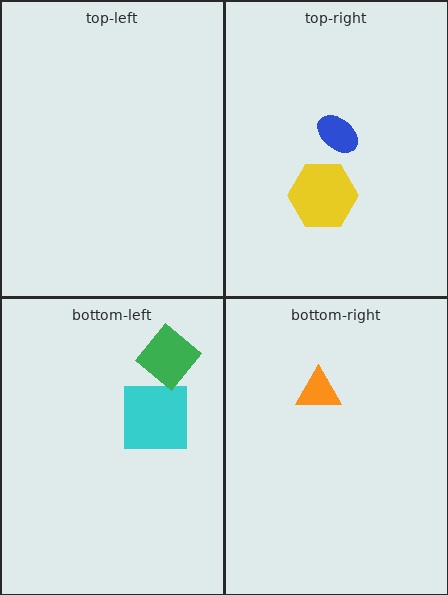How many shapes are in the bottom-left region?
2.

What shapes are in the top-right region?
The blue ellipse, the yellow hexagon.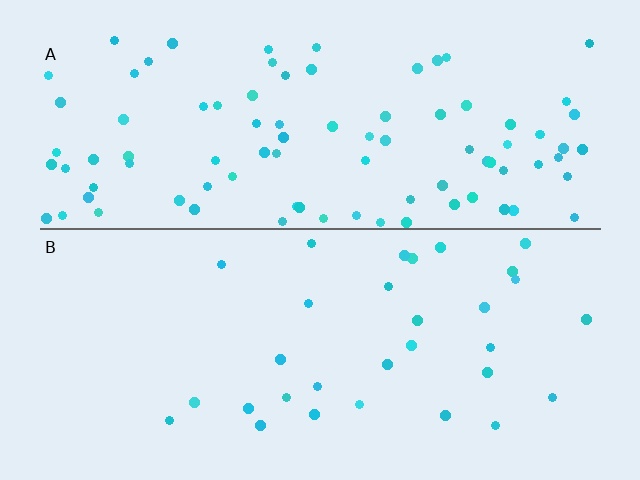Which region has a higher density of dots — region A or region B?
A (the top).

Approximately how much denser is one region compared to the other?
Approximately 3.0× — region A over region B.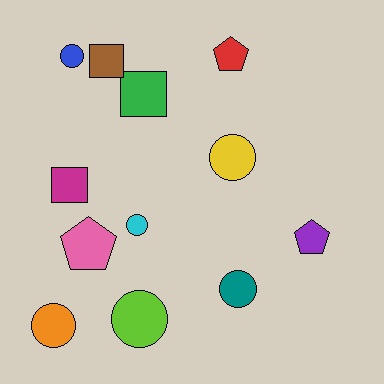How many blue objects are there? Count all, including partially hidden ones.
There is 1 blue object.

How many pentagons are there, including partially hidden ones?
There are 3 pentagons.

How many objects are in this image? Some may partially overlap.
There are 12 objects.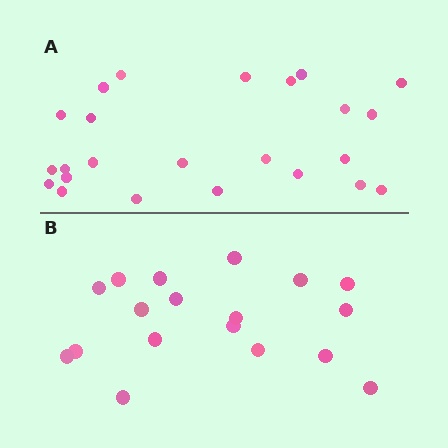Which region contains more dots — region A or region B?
Region A (the top region) has more dots.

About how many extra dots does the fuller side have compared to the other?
Region A has about 6 more dots than region B.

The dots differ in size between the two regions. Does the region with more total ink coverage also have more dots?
No. Region B has more total ink coverage because its dots are larger, but region A actually contains more individual dots. Total area can be misleading — the number of items is what matters here.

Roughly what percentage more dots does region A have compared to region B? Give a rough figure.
About 35% more.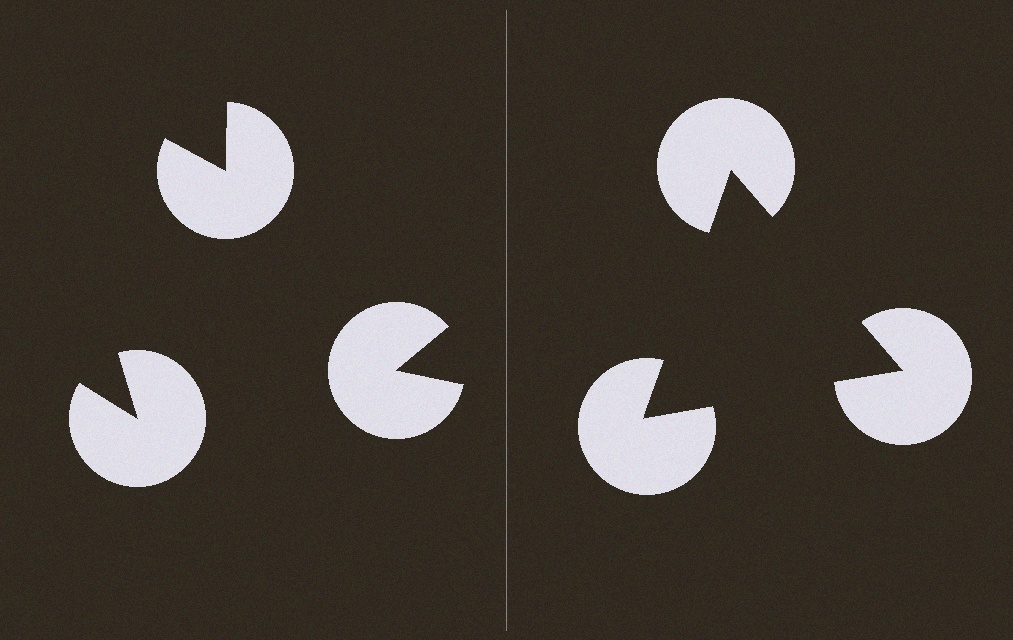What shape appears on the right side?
An illusory triangle.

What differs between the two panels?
The pac-man discs are positioned identically on both sides; only the wedge orientations differ. On the right they align to a triangle; on the left they are misaligned.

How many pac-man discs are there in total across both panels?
6 — 3 on each side.